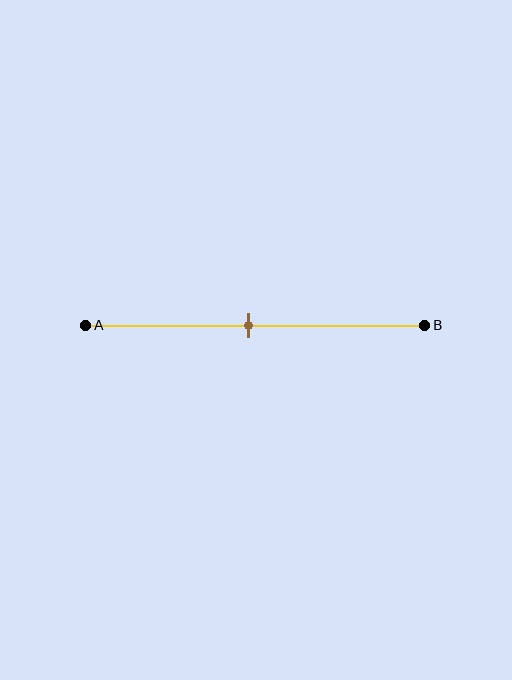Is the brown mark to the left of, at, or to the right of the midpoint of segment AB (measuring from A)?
The brown mark is approximately at the midpoint of segment AB.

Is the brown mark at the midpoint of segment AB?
Yes, the mark is approximately at the midpoint.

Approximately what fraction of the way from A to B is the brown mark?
The brown mark is approximately 50% of the way from A to B.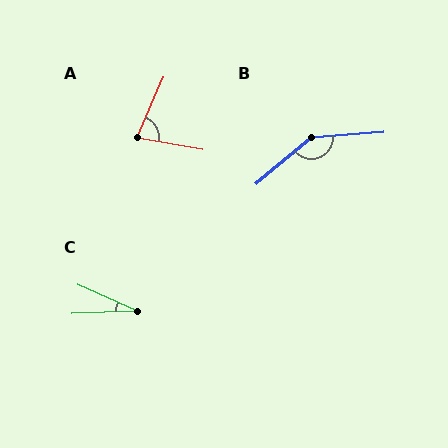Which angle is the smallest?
C, at approximately 26 degrees.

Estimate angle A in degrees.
Approximately 76 degrees.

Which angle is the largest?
B, at approximately 145 degrees.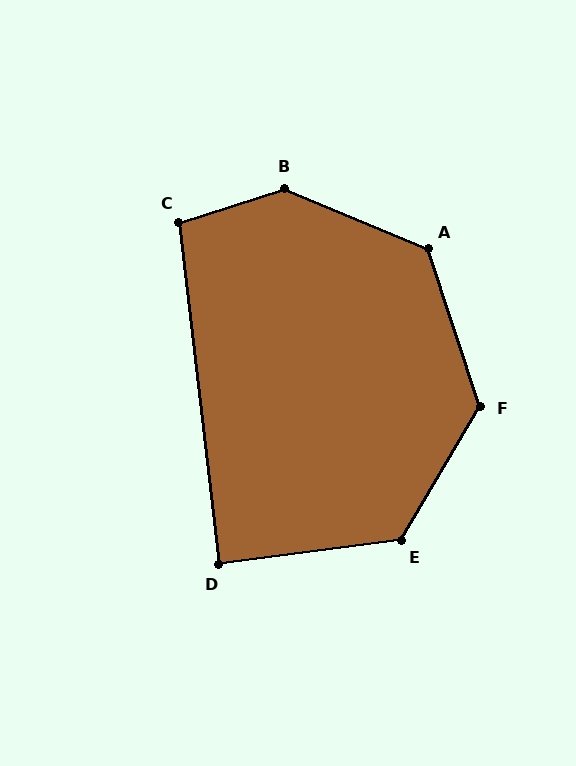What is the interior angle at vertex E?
Approximately 128 degrees (obtuse).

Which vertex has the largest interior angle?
B, at approximately 140 degrees.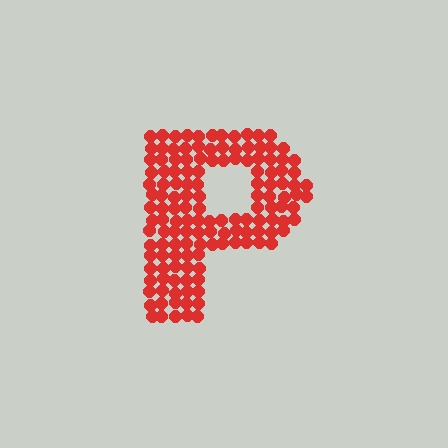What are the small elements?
The small elements are circles.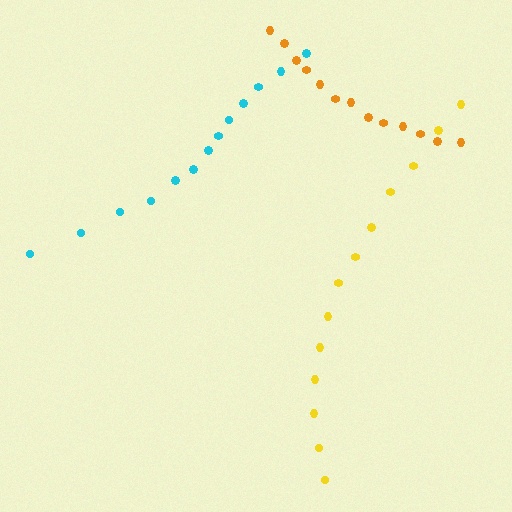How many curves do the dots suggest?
There are 3 distinct paths.